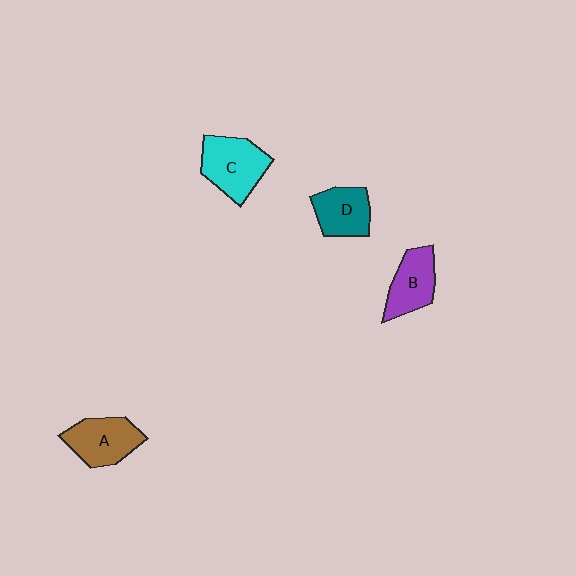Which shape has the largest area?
Shape C (cyan).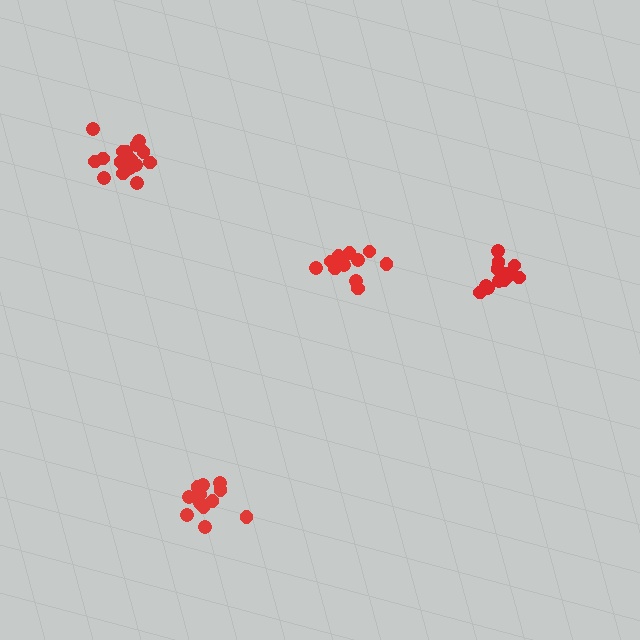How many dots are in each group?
Group 1: 11 dots, Group 2: 12 dots, Group 3: 13 dots, Group 4: 17 dots (53 total).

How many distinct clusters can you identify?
There are 4 distinct clusters.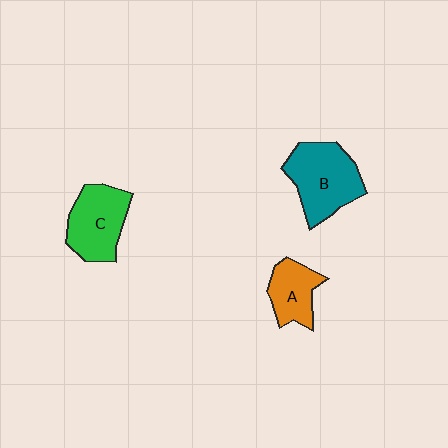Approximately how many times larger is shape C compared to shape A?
Approximately 1.4 times.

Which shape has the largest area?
Shape B (teal).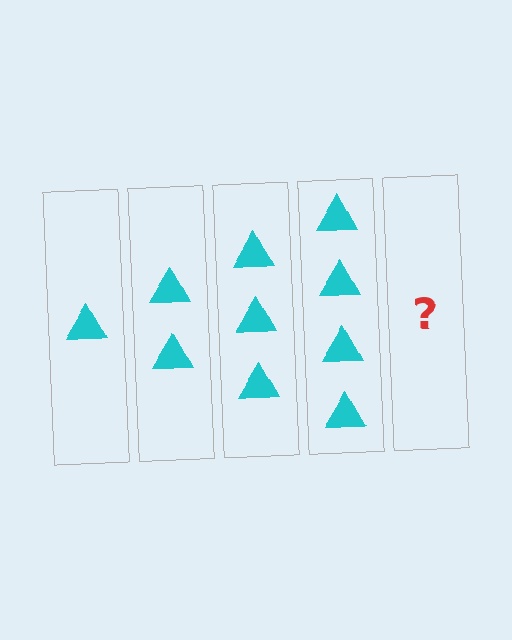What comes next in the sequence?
The next element should be 5 triangles.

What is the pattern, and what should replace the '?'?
The pattern is that each step adds one more triangle. The '?' should be 5 triangles.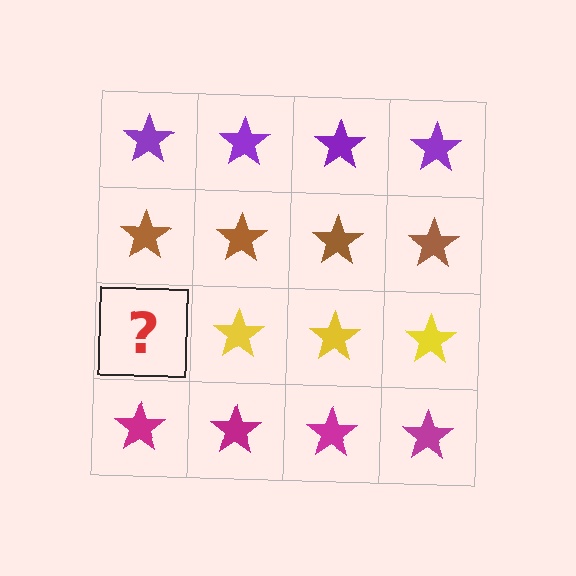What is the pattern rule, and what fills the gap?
The rule is that each row has a consistent color. The gap should be filled with a yellow star.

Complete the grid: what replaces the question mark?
The question mark should be replaced with a yellow star.